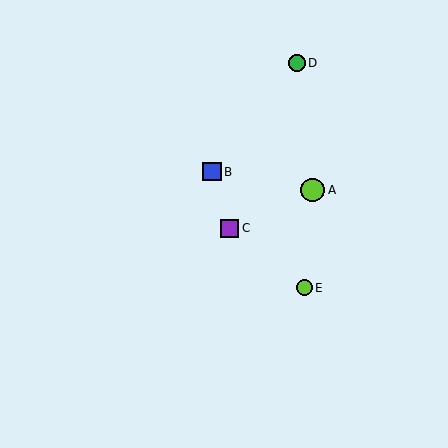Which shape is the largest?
The lime circle (labeled A) is the largest.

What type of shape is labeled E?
Shape E is a lime circle.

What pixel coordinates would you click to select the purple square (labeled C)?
Click at (230, 228) to select the purple square C.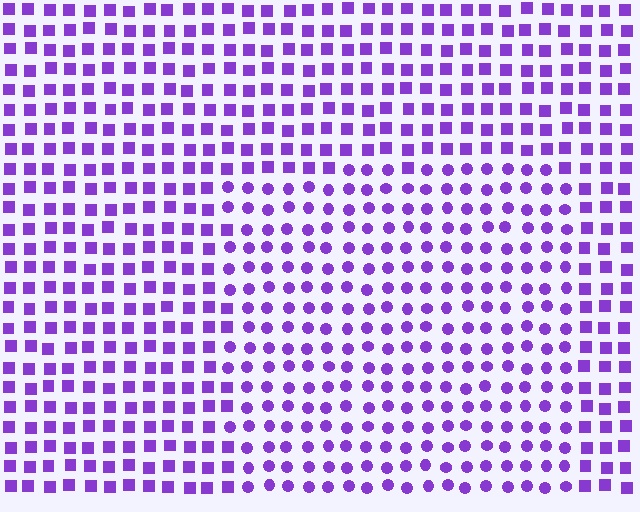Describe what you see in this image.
The image is filled with small purple elements arranged in a uniform grid. A rectangle-shaped region contains circles, while the surrounding area contains squares. The boundary is defined purely by the change in element shape.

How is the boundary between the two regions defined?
The boundary is defined by a change in element shape: circles inside vs. squares outside. All elements share the same color and spacing.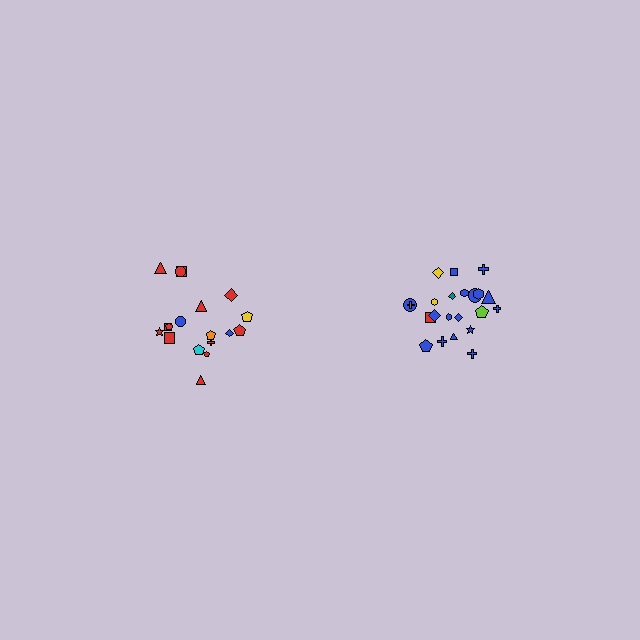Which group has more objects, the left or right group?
The right group.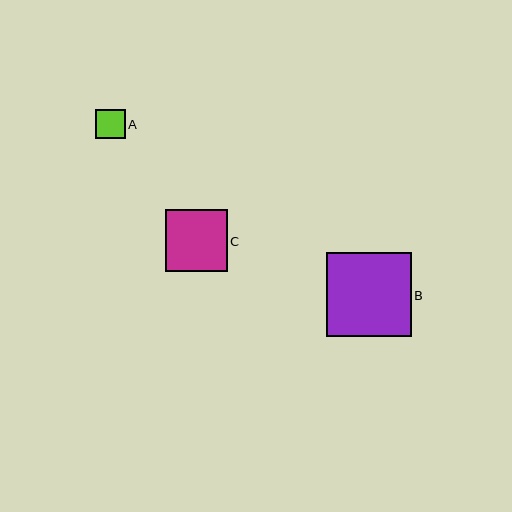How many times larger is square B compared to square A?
Square B is approximately 2.9 times the size of square A.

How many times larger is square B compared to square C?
Square B is approximately 1.4 times the size of square C.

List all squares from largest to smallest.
From largest to smallest: B, C, A.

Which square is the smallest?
Square A is the smallest with a size of approximately 29 pixels.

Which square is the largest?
Square B is the largest with a size of approximately 84 pixels.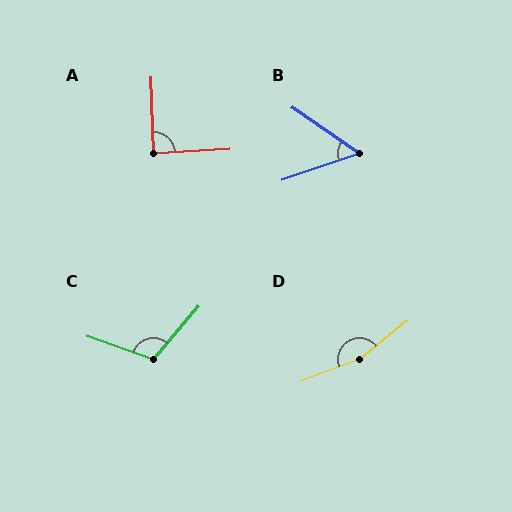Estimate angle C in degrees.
Approximately 111 degrees.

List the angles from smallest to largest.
B (53°), A (88°), C (111°), D (162°).